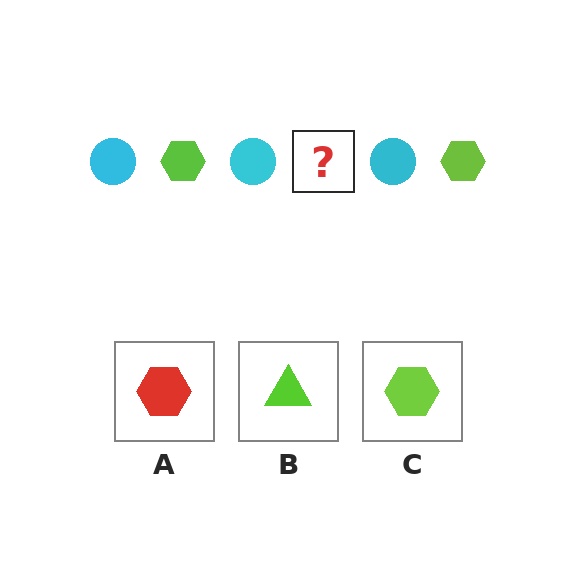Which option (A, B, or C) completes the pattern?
C.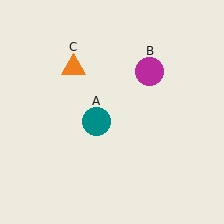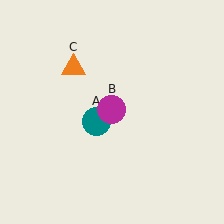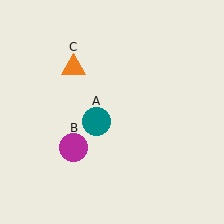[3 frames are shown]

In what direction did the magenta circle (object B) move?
The magenta circle (object B) moved down and to the left.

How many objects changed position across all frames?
1 object changed position: magenta circle (object B).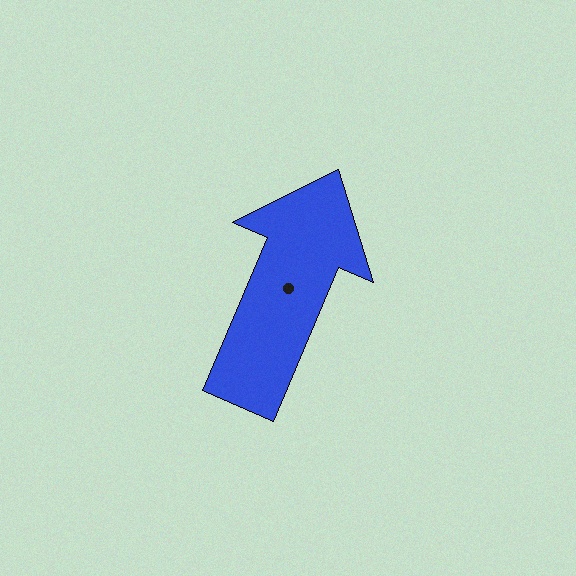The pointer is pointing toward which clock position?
Roughly 1 o'clock.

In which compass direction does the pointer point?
Northeast.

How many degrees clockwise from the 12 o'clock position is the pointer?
Approximately 23 degrees.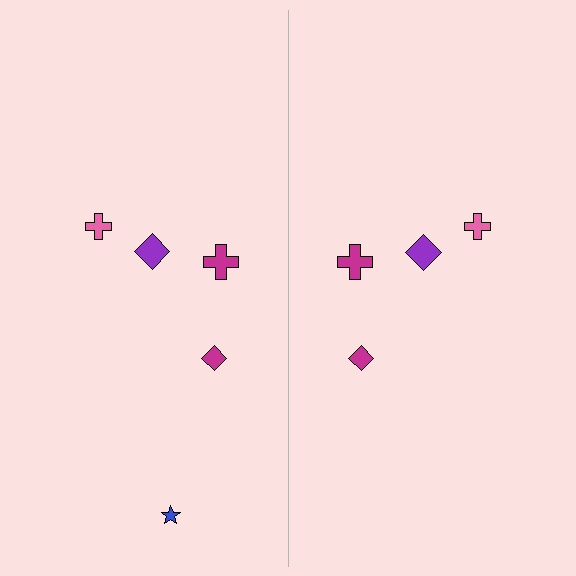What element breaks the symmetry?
A blue star is missing from the right side.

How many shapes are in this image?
There are 9 shapes in this image.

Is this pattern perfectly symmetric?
No, the pattern is not perfectly symmetric. A blue star is missing from the right side.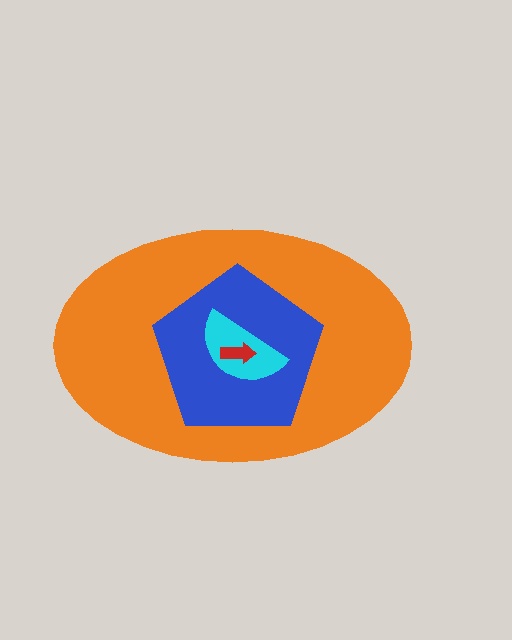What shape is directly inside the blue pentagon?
The cyan semicircle.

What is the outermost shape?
The orange ellipse.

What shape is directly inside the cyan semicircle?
The red arrow.